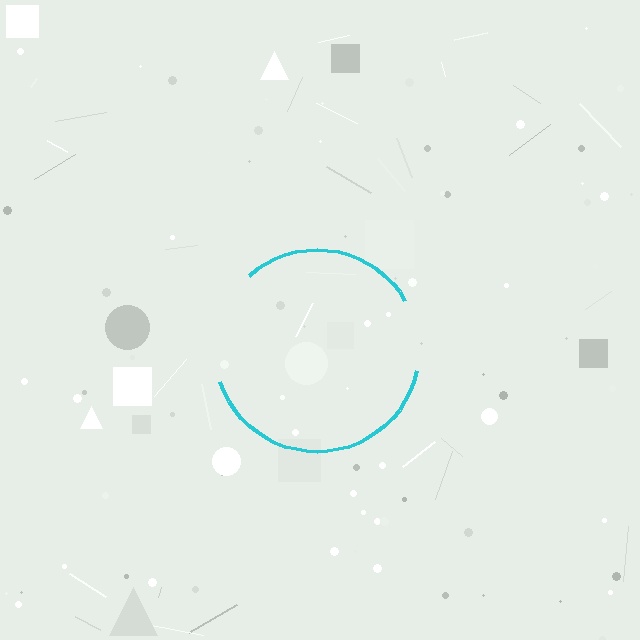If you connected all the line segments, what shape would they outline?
They would outline a circle.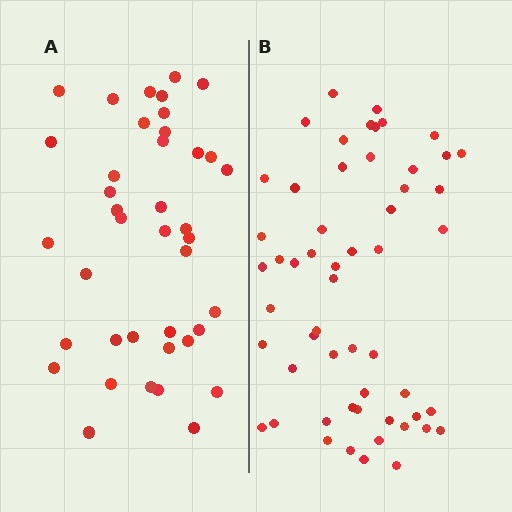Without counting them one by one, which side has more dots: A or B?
Region B (the right region) has more dots.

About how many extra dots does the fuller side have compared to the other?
Region B has approximately 15 more dots than region A.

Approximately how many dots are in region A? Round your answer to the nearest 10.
About 40 dots.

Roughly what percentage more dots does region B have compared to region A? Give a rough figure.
About 40% more.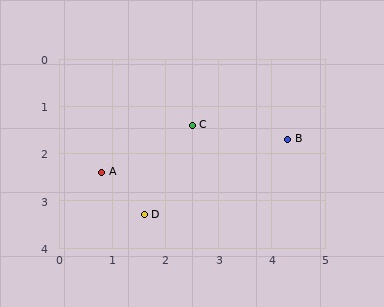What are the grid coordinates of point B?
Point B is at approximately (4.3, 1.7).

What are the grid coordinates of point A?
Point A is at approximately (0.8, 2.4).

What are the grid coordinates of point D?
Point D is at approximately (1.6, 3.3).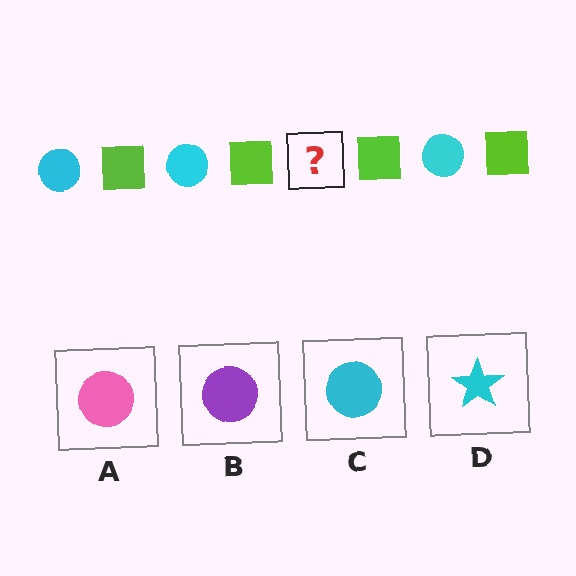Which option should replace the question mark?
Option C.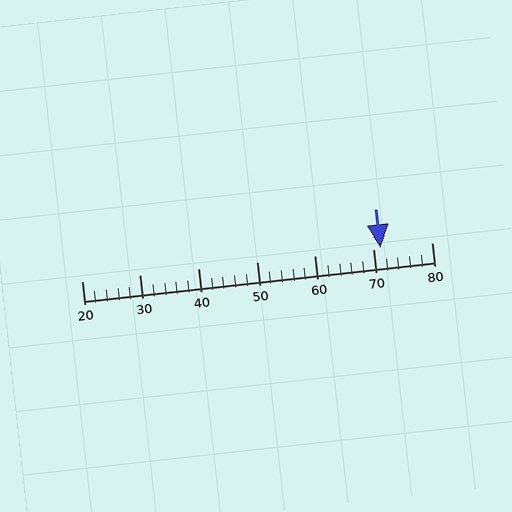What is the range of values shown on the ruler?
The ruler shows values from 20 to 80.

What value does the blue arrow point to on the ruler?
The blue arrow points to approximately 71.